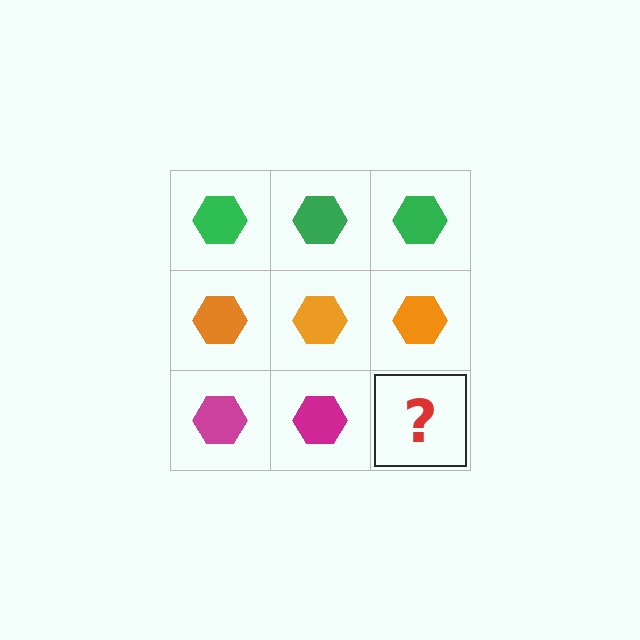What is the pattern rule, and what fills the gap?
The rule is that each row has a consistent color. The gap should be filled with a magenta hexagon.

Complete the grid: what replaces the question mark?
The question mark should be replaced with a magenta hexagon.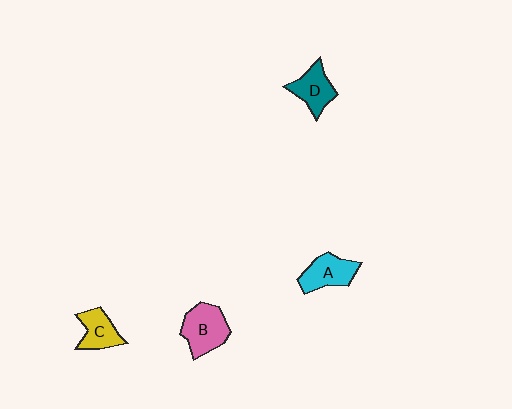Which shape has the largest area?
Shape B (pink).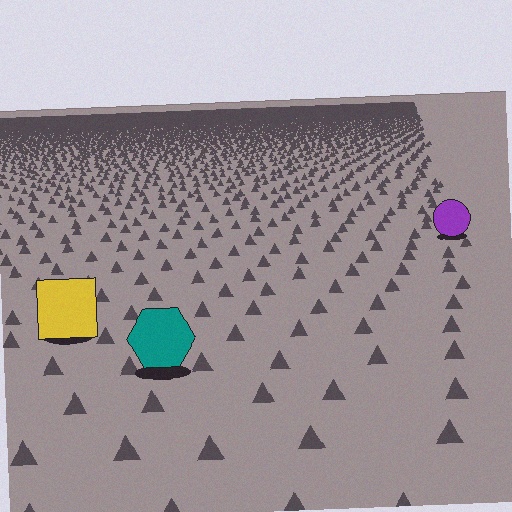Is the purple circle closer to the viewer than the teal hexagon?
No. The teal hexagon is closer — you can tell from the texture gradient: the ground texture is coarser near it.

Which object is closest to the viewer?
The teal hexagon is closest. The texture marks near it are larger and more spread out.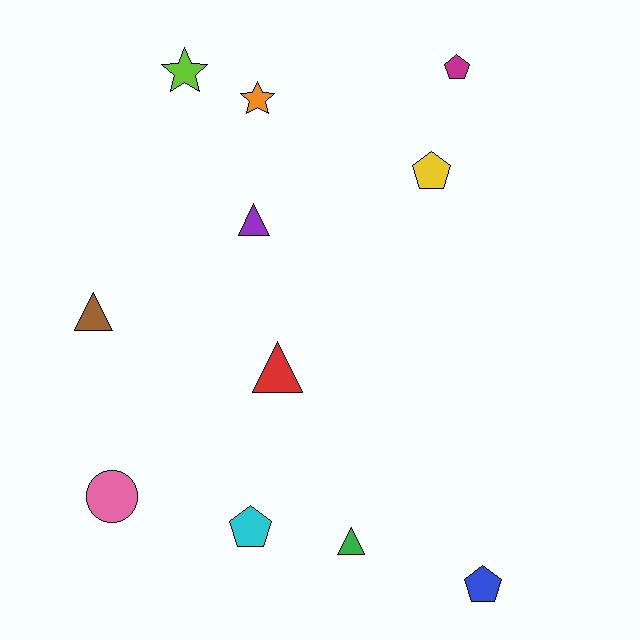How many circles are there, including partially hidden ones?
There is 1 circle.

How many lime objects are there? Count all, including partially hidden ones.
There is 1 lime object.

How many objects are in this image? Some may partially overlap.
There are 11 objects.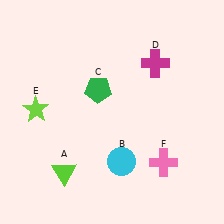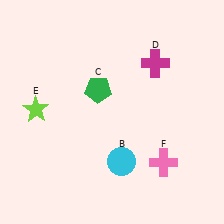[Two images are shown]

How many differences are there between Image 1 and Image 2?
There is 1 difference between the two images.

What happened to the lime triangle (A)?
The lime triangle (A) was removed in Image 2. It was in the bottom-left area of Image 1.